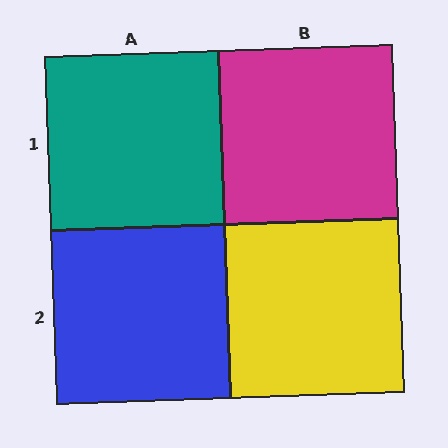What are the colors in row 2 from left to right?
Blue, yellow.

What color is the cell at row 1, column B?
Magenta.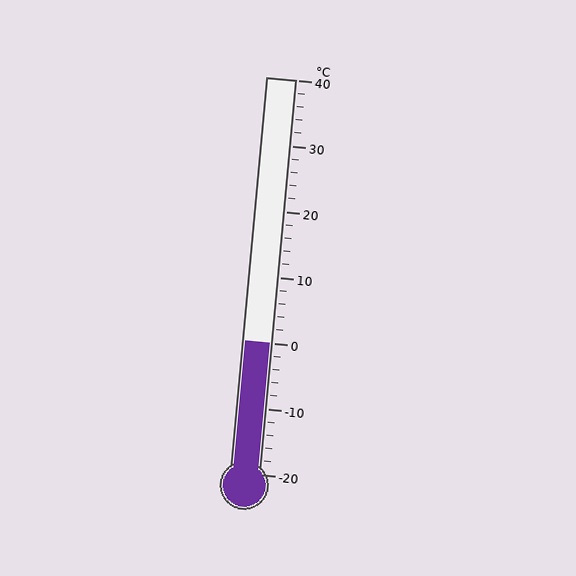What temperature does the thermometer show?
The thermometer shows approximately 0°C.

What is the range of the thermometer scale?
The thermometer scale ranges from -20°C to 40°C.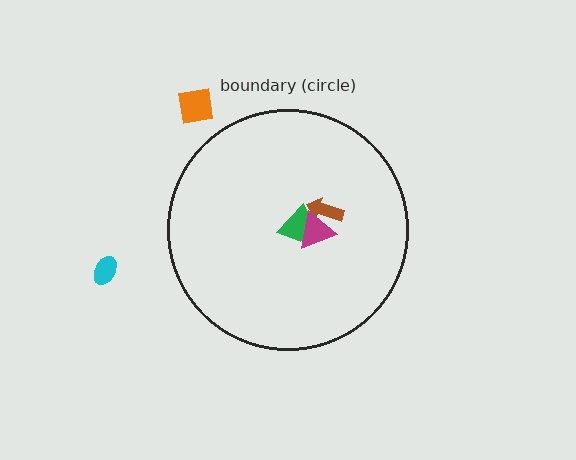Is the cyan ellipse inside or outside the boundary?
Outside.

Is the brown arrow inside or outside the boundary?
Inside.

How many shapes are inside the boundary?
3 inside, 2 outside.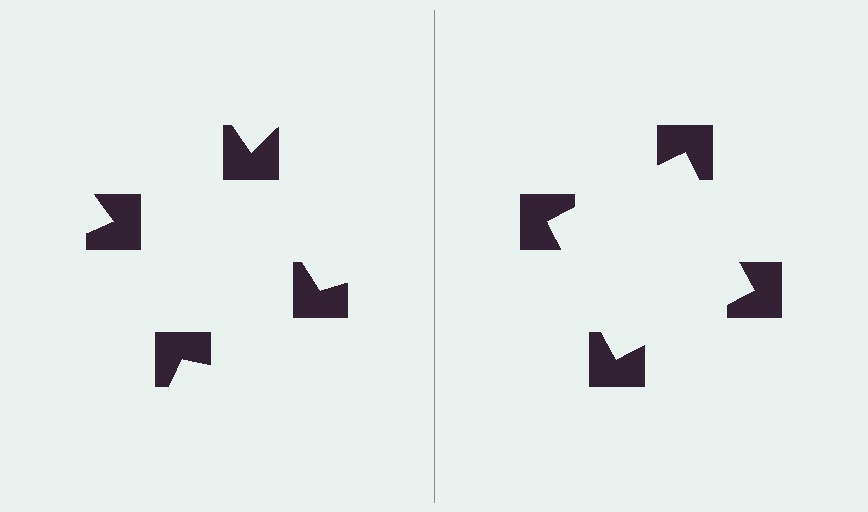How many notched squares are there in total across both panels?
8 — 4 on each side.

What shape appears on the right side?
An illusory square.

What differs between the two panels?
The notched squares are positioned identically on both sides; only the wedge orientations differ. On the right they align to a square; on the left they are misaligned.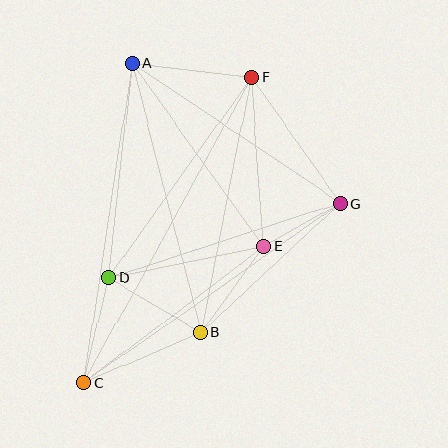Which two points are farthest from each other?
Points C and F are farthest from each other.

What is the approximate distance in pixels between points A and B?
The distance between A and B is approximately 278 pixels.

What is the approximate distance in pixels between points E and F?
The distance between E and F is approximately 170 pixels.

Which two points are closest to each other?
Points E and G are closest to each other.